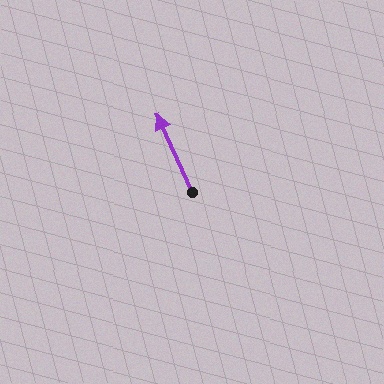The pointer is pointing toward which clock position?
Roughly 11 o'clock.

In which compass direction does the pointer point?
Northwest.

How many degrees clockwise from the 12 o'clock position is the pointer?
Approximately 336 degrees.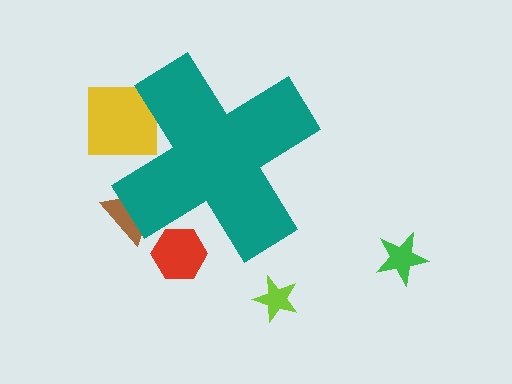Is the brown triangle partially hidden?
Yes, the brown triangle is partially hidden behind the teal cross.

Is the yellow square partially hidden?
Yes, the yellow square is partially hidden behind the teal cross.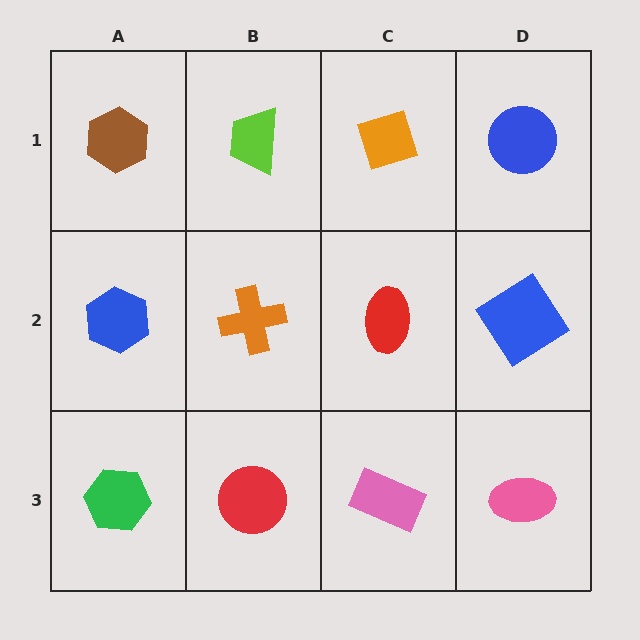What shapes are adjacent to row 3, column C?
A red ellipse (row 2, column C), a red circle (row 3, column B), a pink ellipse (row 3, column D).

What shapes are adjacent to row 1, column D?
A blue diamond (row 2, column D), an orange diamond (row 1, column C).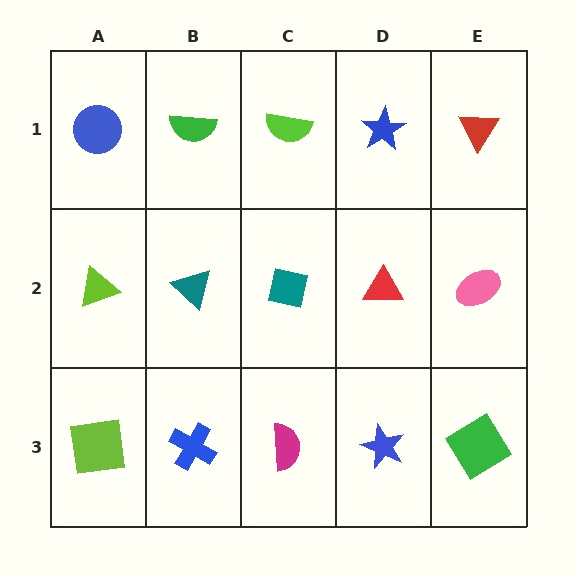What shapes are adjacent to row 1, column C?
A teal square (row 2, column C), a green semicircle (row 1, column B), a blue star (row 1, column D).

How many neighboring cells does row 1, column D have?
3.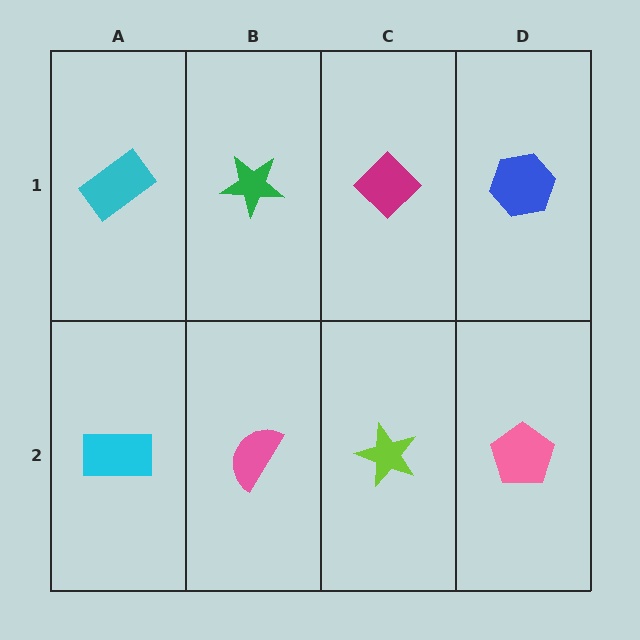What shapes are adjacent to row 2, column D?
A blue hexagon (row 1, column D), a lime star (row 2, column C).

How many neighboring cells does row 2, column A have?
2.